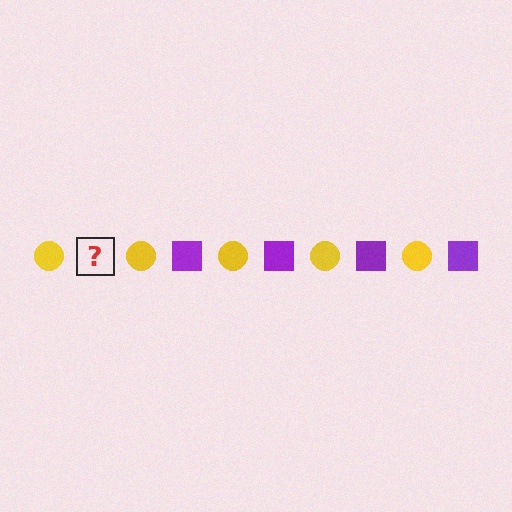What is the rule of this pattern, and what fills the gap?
The rule is that the pattern alternates between yellow circle and purple square. The gap should be filled with a purple square.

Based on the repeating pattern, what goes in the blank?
The blank should be a purple square.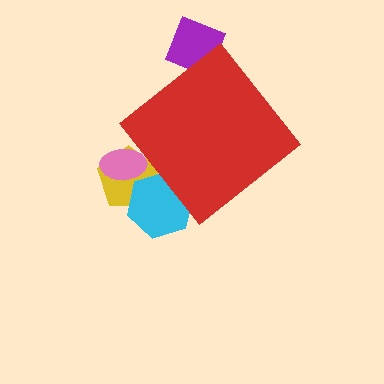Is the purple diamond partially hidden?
Yes, the purple diamond is partially hidden behind the red diamond.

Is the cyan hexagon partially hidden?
Yes, the cyan hexagon is partially hidden behind the red diamond.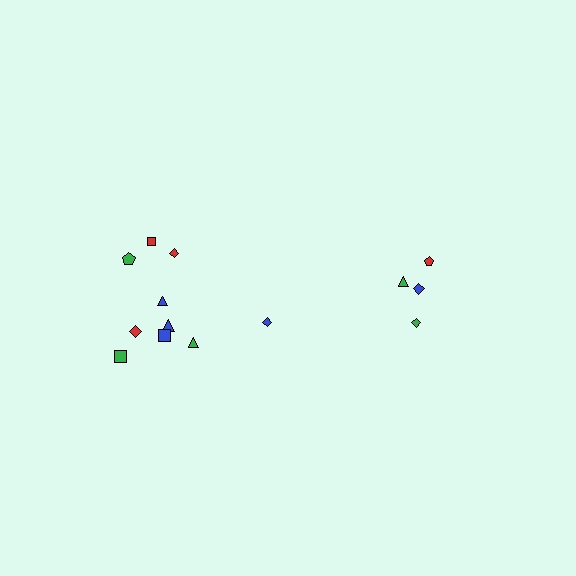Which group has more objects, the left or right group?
The left group.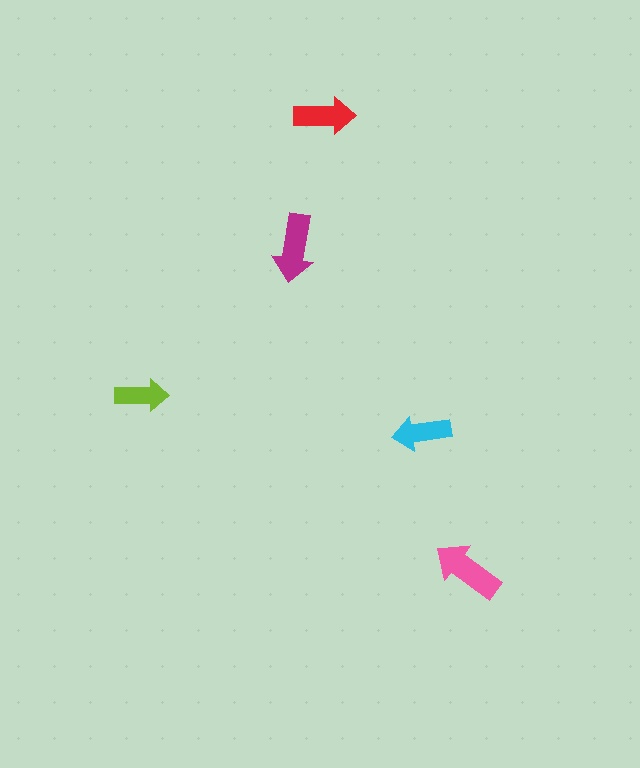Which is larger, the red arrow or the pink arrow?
The pink one.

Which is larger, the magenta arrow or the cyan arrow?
The magenta one.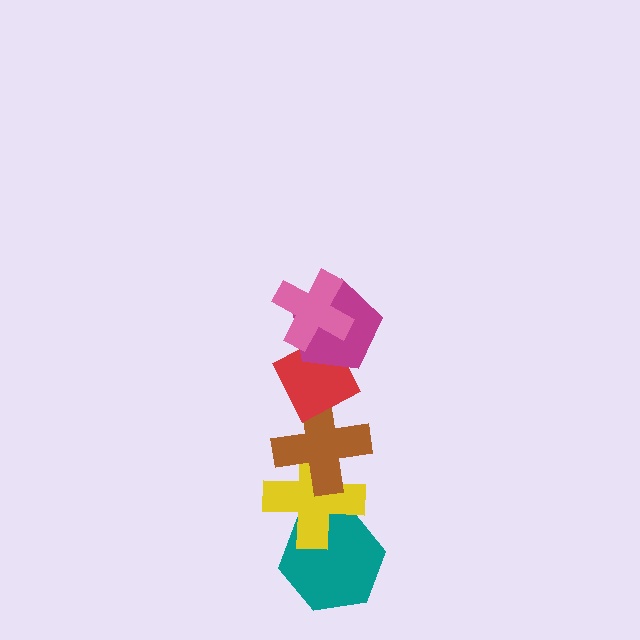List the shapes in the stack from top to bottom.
From top to bottom: the pink cross, the magenta pentagon, the red diamond, the brown cross, the yellow cross, the teal hexagon.